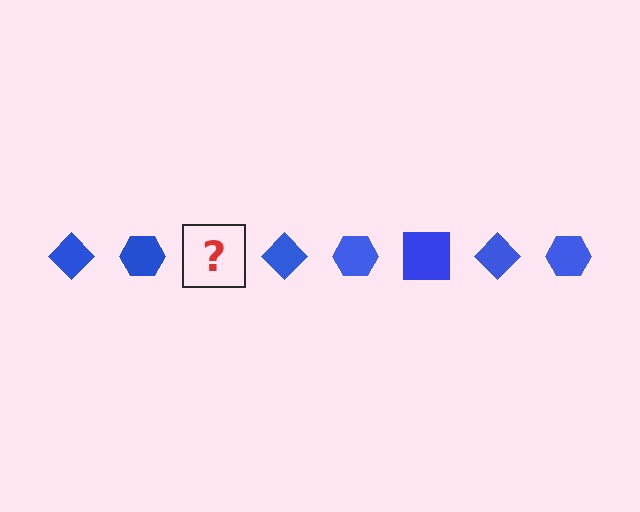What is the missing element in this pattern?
The missing element is a blue square.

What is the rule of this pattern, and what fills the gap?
The rule is that the pattern cycles through diamond, hexagon, square shapes in blue. The gap should be filled with a blue square.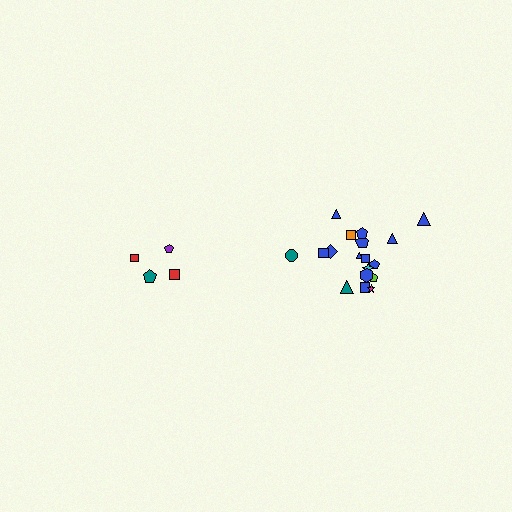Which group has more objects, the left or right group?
The right group.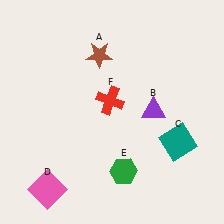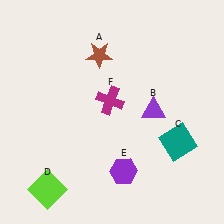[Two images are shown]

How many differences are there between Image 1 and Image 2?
There are 3 differences between the two images.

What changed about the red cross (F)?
In Image 1, F is red. In Image 2, it changed to magenta.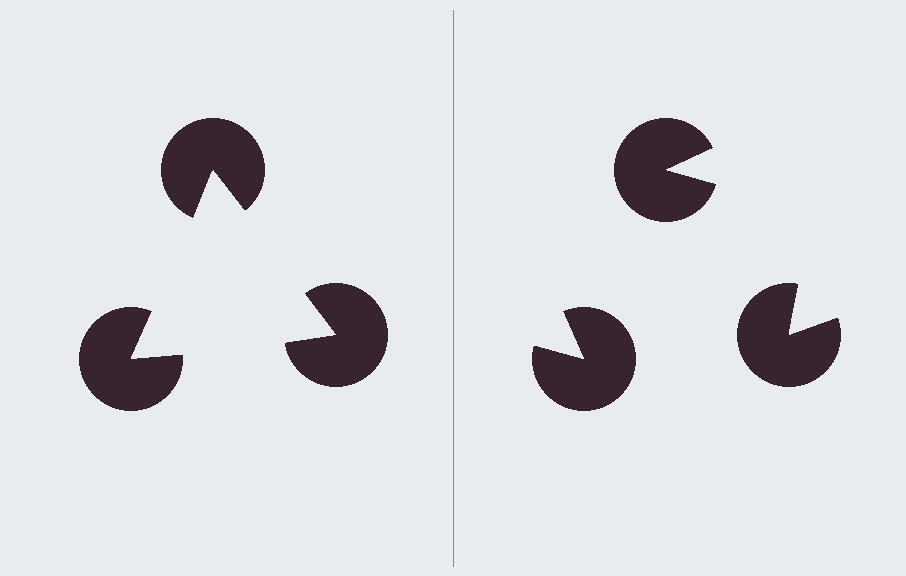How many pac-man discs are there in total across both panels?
6 — 3 on each side.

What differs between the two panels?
The pac-man discs are positioned identically on both sides; only the wedge orientations differ. On the left they align to a triangle; on the right they are misaligned.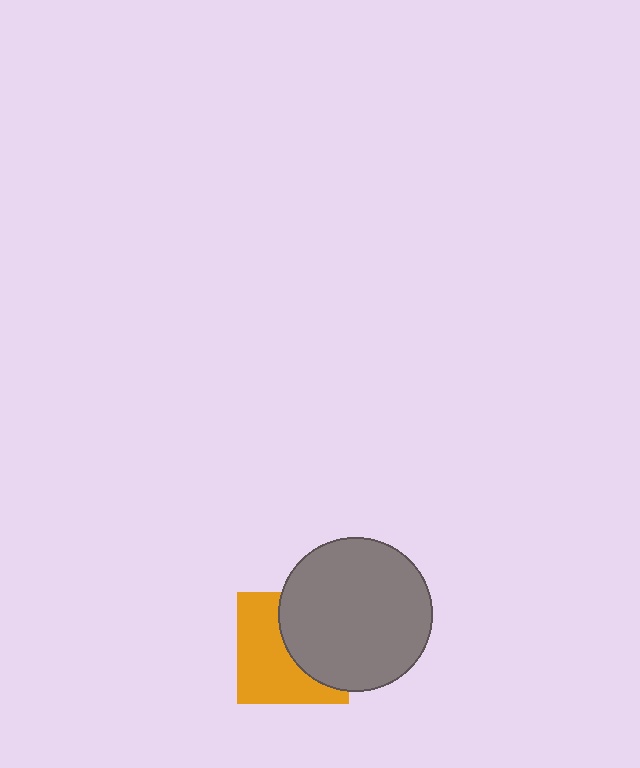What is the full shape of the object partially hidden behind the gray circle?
The partially hidden object is an orange square.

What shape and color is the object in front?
The object in front is a gray circle.